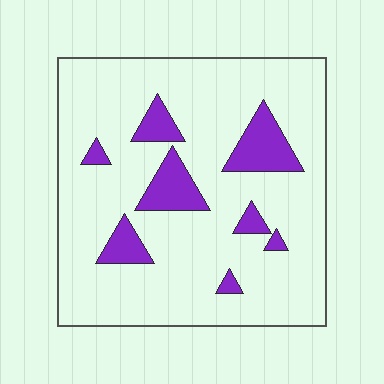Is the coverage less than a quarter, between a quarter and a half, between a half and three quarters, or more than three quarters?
Less than a quarter.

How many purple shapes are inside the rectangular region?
8.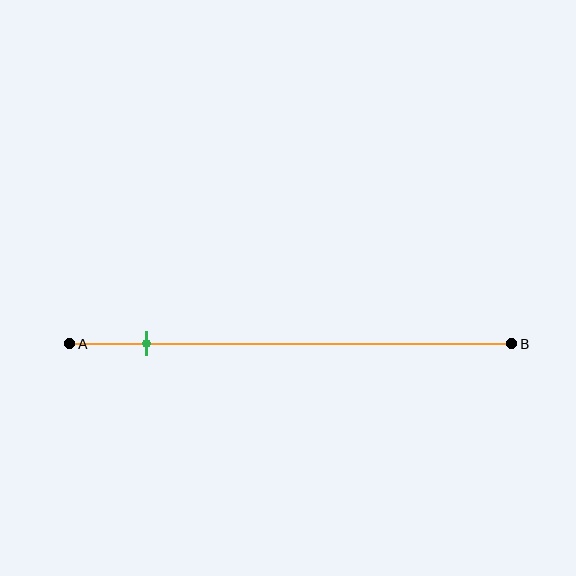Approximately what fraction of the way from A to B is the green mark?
The green mark is approximately 20% of the way from A to B.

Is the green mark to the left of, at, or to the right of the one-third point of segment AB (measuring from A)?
The green mark is to the left of the one-third point of segment AB.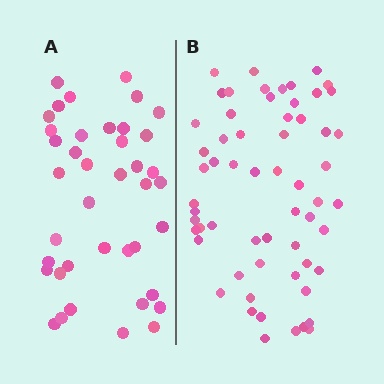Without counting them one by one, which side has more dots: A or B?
Region B (the right region) has more dots.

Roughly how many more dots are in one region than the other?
Region B has approximately 20 more dots than region A.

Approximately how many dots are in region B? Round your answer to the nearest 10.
About 60 dots.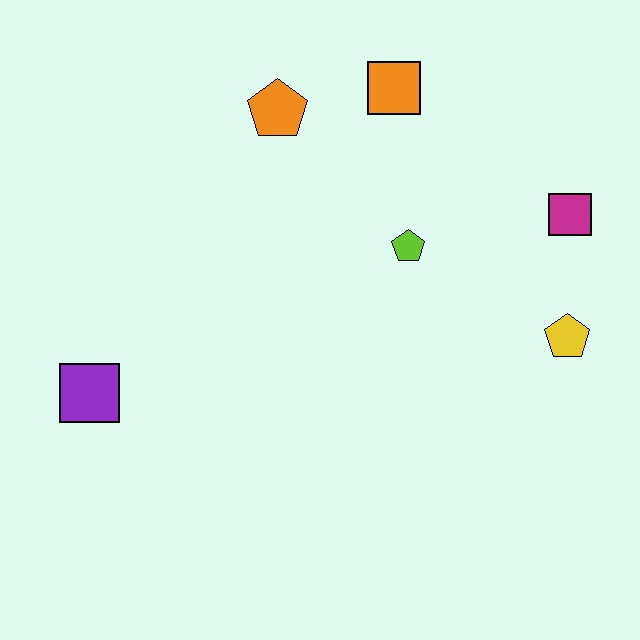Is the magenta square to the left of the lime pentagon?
No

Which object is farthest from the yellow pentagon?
The purple square is farthest from the yellow pentagon.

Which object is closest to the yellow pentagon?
The magenta square is closest to the yellow pentagon.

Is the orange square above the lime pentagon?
Yes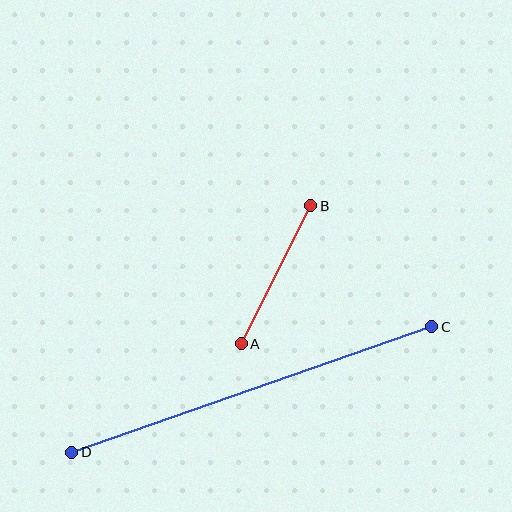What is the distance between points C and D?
The distance is approximately 381 pixels.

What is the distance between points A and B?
The distance is approximately 155 pixels.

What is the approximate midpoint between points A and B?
The midpoint is at approximately (276, 275) pixels.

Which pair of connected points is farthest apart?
Points C and D are farthest apart.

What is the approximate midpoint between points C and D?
The midpoint is at approximately (252, 390) pixels.